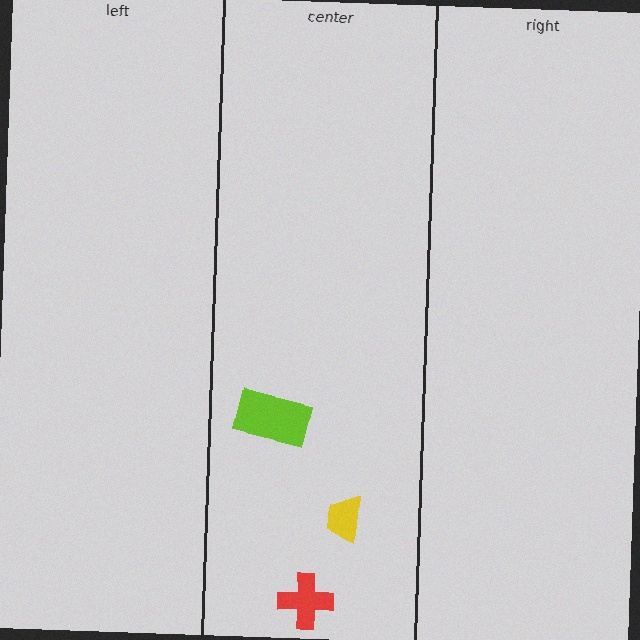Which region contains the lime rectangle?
The center region.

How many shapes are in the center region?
3.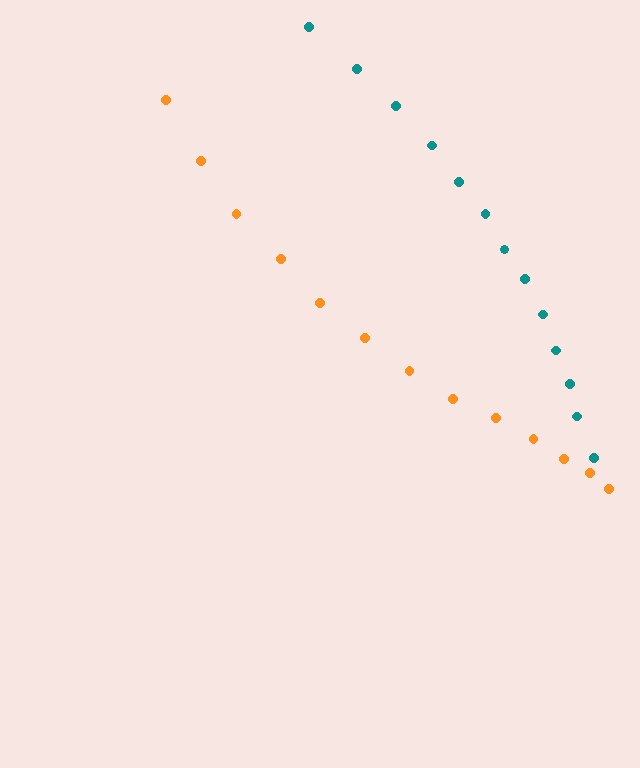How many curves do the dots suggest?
There are 2 distinct paths.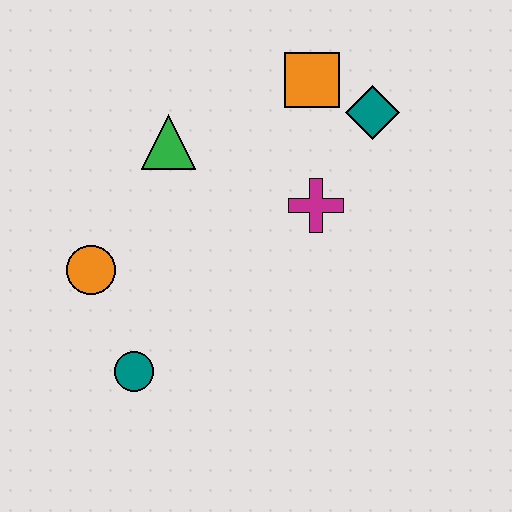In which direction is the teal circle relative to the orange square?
The teal circle is below the orange square.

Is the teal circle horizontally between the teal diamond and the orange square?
No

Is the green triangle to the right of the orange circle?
Yes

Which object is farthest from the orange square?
The teal circle is farthest from the orange square.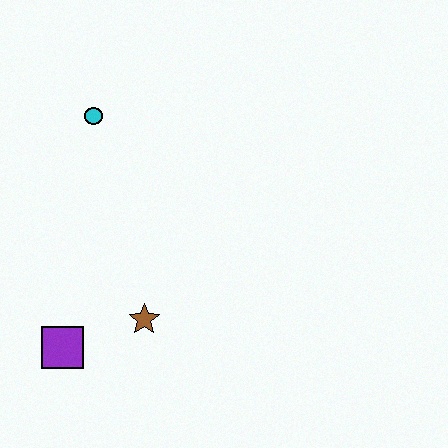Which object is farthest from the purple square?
The cyan circle is farthest from the purple square.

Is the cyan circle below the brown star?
No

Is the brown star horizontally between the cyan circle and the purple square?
No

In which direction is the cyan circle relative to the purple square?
The cyan circle is above the purple square.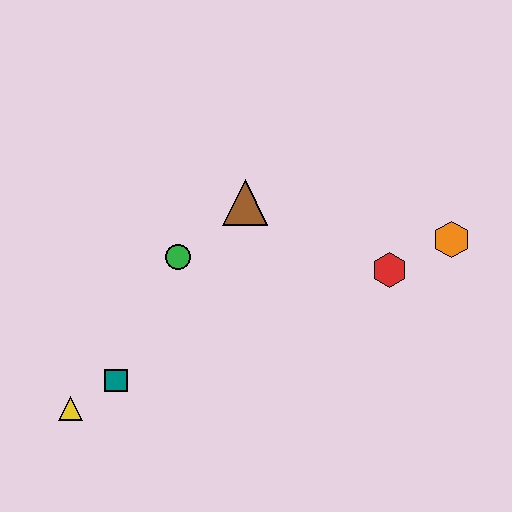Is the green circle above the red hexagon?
Yes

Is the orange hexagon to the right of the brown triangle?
Yes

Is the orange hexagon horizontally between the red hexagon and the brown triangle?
No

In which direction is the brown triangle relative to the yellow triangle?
The brown triangle is above the yellow triangle.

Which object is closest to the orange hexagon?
The red hexagon is closest to the orange hexagon.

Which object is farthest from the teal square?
The orange hexagon is farthest from the teal square.